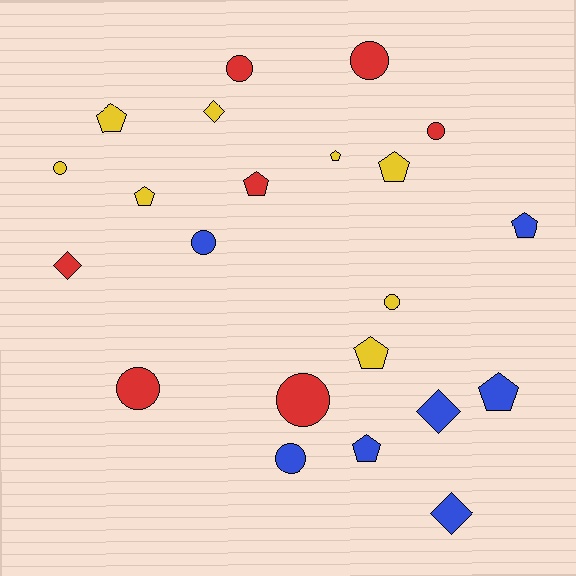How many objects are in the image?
There are 22 objects.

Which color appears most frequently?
Yellow, with 8 objects.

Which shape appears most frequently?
Pentagon, with 9 objects.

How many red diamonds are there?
There is 1 red diamond.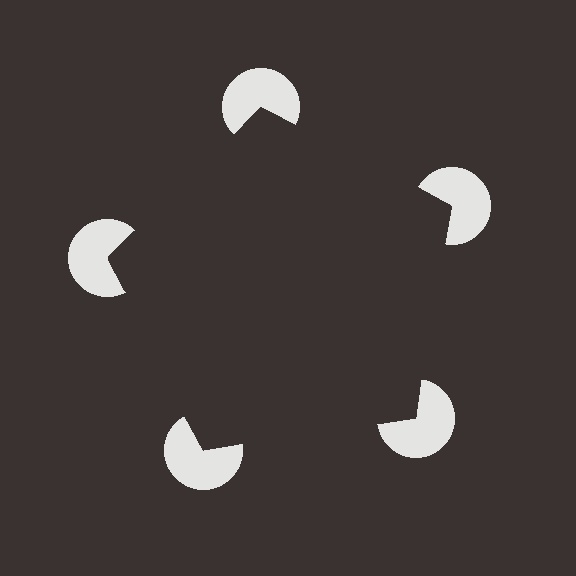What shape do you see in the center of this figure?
An illusory pentagon — its edges are inferred from the aligned wedge cuts in the pac-man discs, not physically drawn.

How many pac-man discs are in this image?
There are 5 — one at each vertex of the illusory pentagon.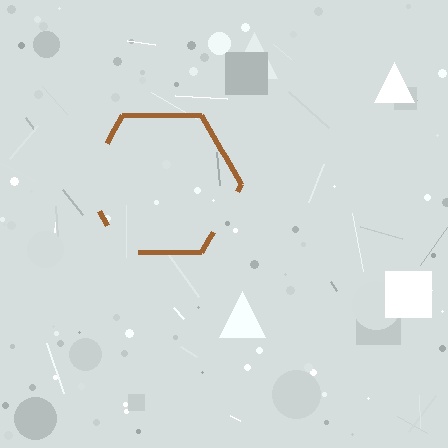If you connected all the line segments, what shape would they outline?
They would outline a hexagon.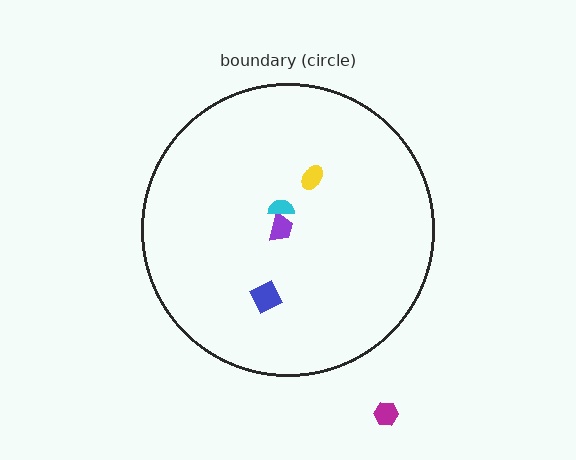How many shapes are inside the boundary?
4 inside, 1 outside.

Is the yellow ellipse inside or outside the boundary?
Inside.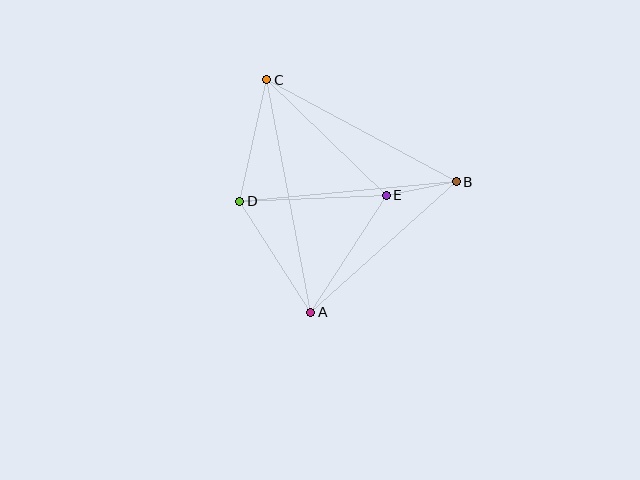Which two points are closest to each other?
Points B and E are closest to each other.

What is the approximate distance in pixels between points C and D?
The distance between C and D is approximately 124 pixels.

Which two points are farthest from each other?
Points A and C are farthest from each other.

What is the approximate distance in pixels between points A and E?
The distance between A and E is approximately 139 pixels.